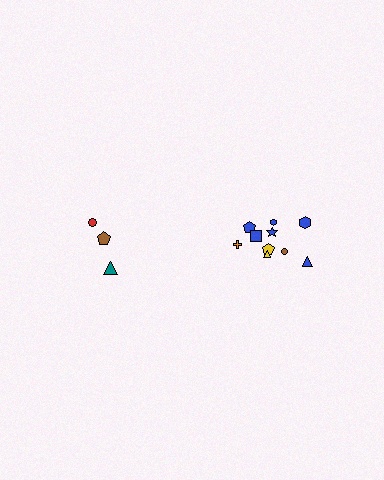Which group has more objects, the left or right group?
The right group.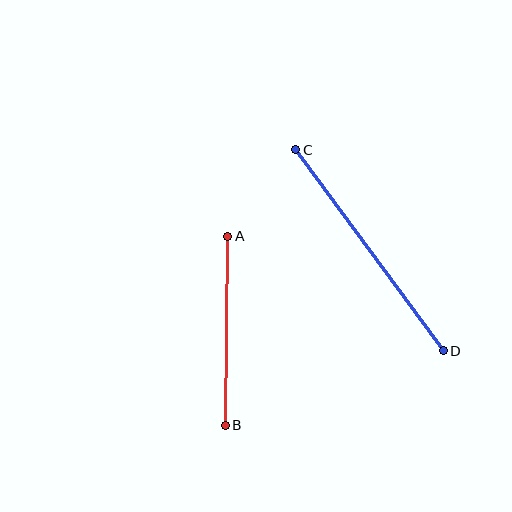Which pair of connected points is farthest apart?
Points C and D are farthest apart.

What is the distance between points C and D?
The distance is approximately 249 pixels.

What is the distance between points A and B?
The distance is approximately 189 pixels.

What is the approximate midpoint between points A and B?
The midpoint is at approximately (227, 331) pixels.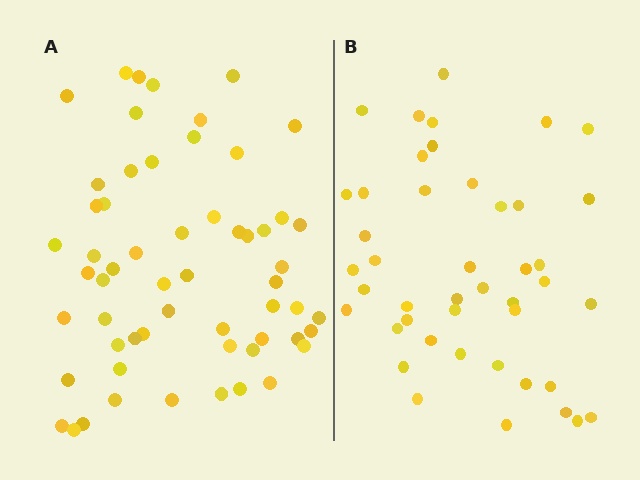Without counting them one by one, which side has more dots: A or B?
Region A (the left region) has more dots.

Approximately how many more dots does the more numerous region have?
Region A has approximately 15 more dots than region B.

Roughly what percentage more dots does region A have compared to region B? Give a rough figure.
About 30% more.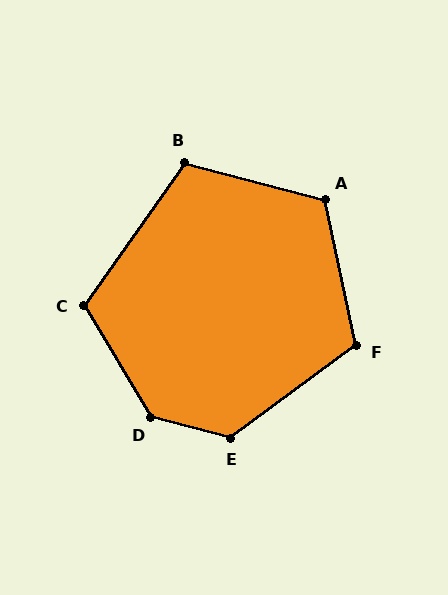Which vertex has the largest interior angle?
D, at approximately 135 degrees.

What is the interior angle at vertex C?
Approximately 114 degrees (obtuse).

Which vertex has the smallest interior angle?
B, at approximately 110 degrees.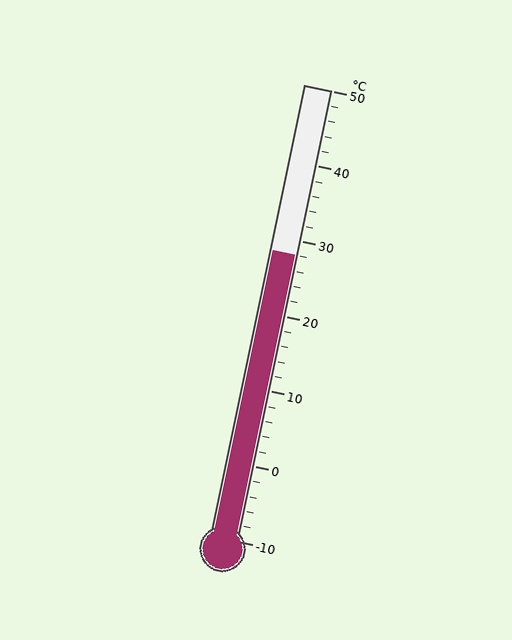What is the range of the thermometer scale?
The thermometer scale ranges from -10°C to 50°C.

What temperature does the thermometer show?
The thermometer shows approximately 28°C.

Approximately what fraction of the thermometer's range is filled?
The thermometer is filled to approximately 65% of its range.